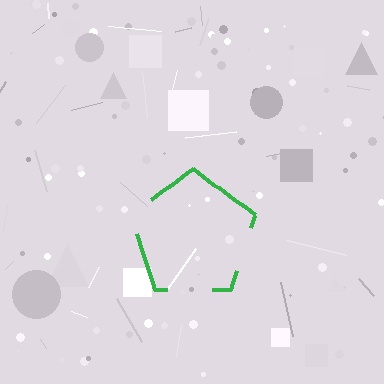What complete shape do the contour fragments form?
The contour fragments form a pentagon.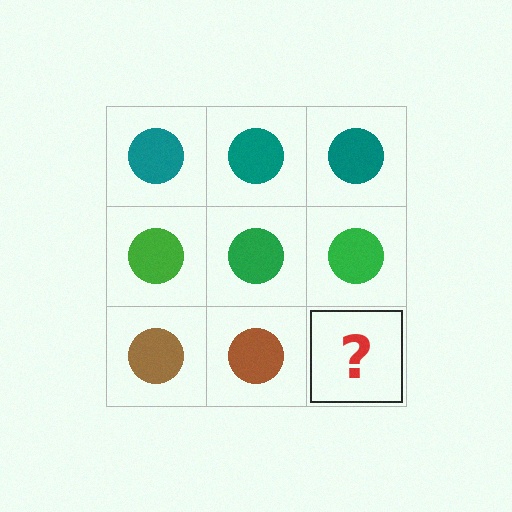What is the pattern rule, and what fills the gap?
The rule is that each row has a consistent color. The gap should be filled with a brown circle.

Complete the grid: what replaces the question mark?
The question mark should be replaced with a brown circle.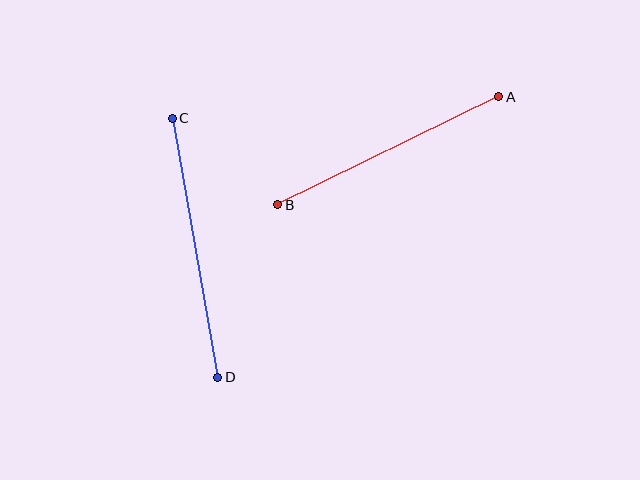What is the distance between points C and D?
The distance is approximately 263 pixels.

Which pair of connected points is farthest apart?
Points C and D are farthest apart.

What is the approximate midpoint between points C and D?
The midpoint is at approximately (195, 248) pixels.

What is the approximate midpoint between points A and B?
The midpoint is at approximately (388, 151) pixels.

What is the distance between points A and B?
The distance is approximately 246 pixels.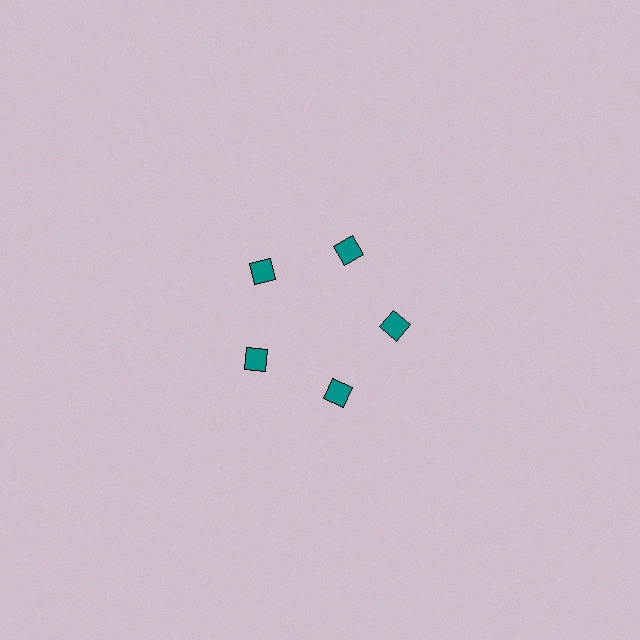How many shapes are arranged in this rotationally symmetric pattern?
There are 5 shapes, arranged in 5 groups of 1.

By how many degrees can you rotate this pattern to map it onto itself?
The pattern maps onto itself every 72 degrees of rotation.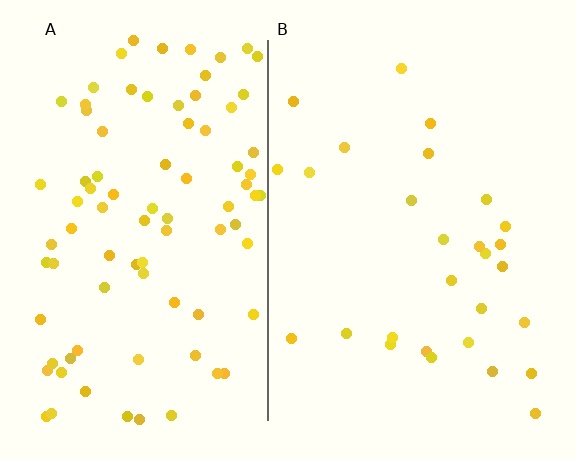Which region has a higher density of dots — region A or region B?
A (the left).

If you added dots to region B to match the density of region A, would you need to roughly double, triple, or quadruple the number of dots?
Approximately triple.